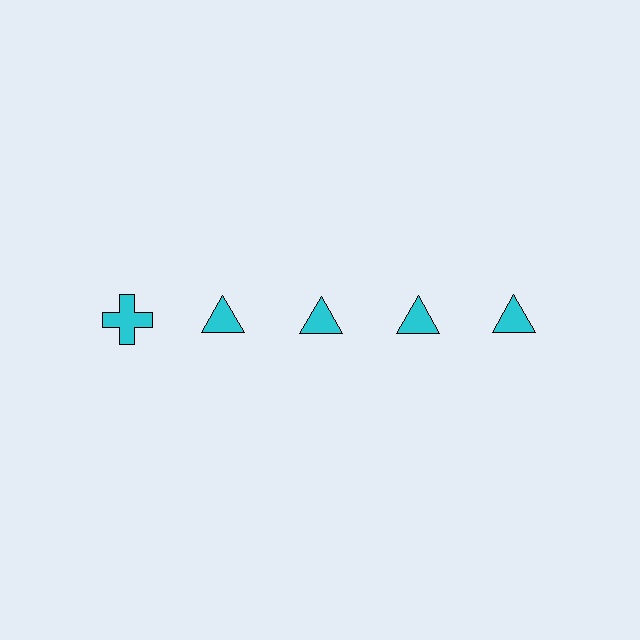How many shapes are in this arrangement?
There are 5 shapes arranged in a grid pattern.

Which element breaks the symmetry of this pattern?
The cyan cross in the top row, leftmost column breaks the symmetry. All other shapes are cyan triangles.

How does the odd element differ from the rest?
It has a different shape: cross instead of triangle.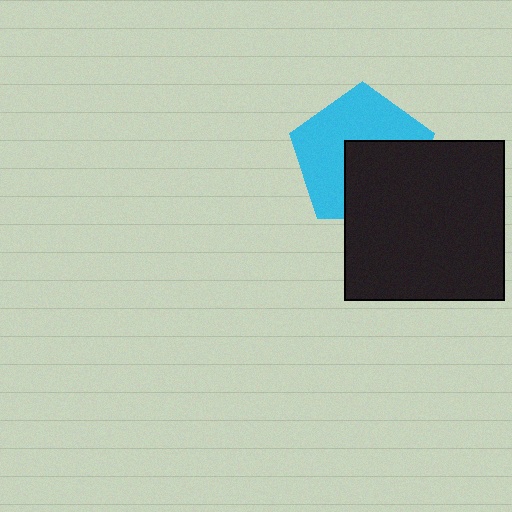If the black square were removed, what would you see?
You would see the complete cyan pentagon.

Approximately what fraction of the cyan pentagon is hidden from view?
Roughly 44% of the cyan pentagon is hidden behind the black square.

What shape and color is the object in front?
The object in front is a black square.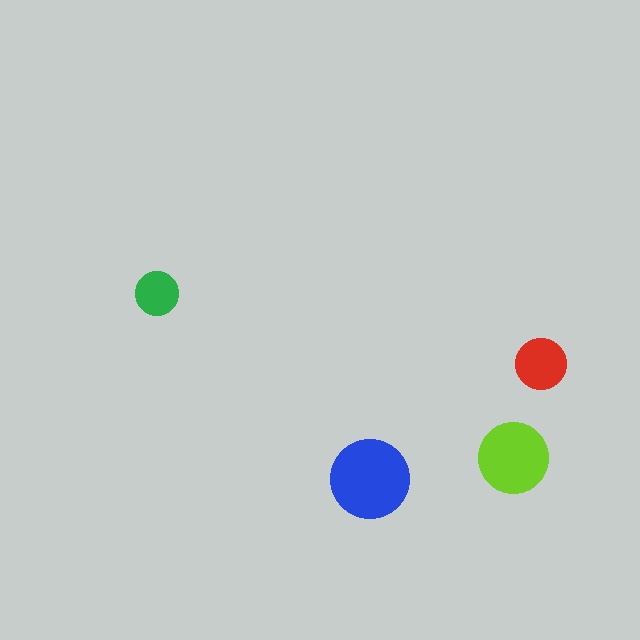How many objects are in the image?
There are 4 objects in the image.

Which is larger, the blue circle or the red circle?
The blue one.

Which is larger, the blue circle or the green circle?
The blue one.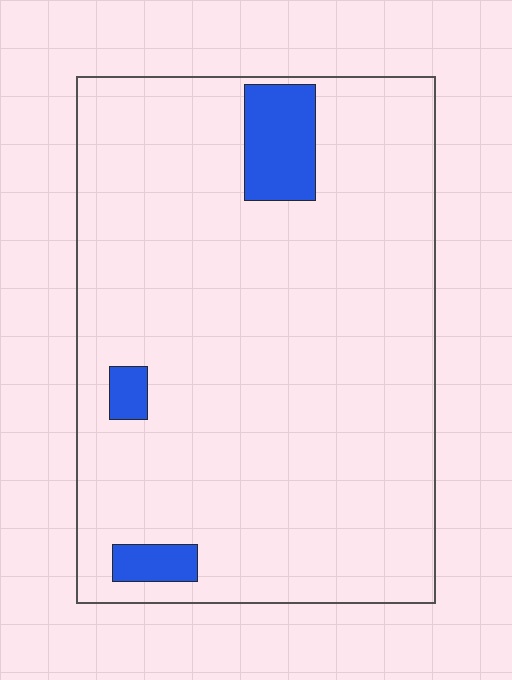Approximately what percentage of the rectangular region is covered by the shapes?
Approximately 5%.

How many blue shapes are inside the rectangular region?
3.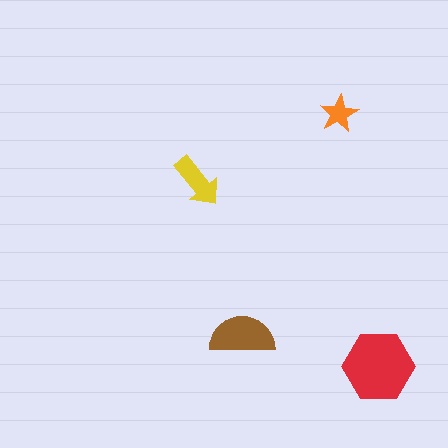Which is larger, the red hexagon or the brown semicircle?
The red hexagon.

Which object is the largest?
The red hexagon.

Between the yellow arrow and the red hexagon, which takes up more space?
The red hexagon.